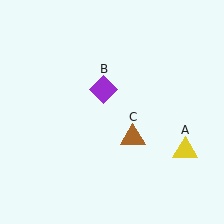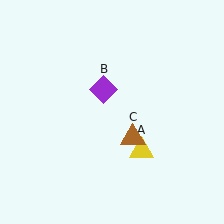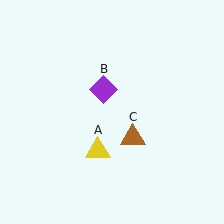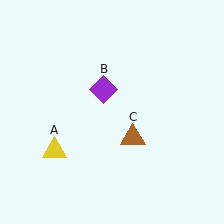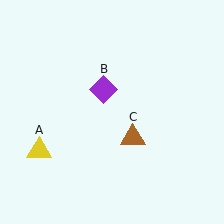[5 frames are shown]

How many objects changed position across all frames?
1 object changed position: yellow triangle (object A).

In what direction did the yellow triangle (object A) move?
The yellow triangle (object A) moved left.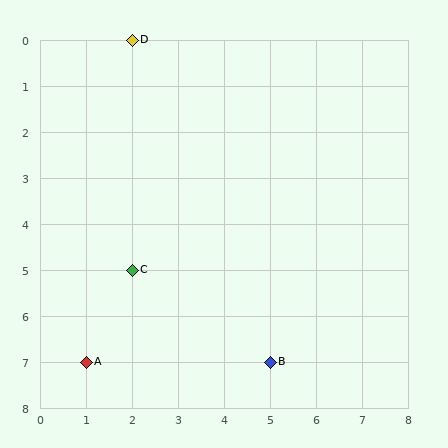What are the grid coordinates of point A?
Point A is at grid coordinates (1, 7).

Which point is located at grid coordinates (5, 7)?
Point B is at (5, 7).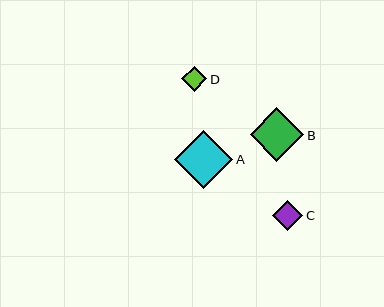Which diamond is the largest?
Diamond A is the largest with a size of approximately 58 pixels.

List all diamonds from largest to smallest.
From largest to smallest: A, B, C, D.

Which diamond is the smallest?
Diamond D is the smallest with a size of approximately 25 pixels.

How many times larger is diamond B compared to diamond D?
Diamond B is approximately 2.1 times the size of diamond D.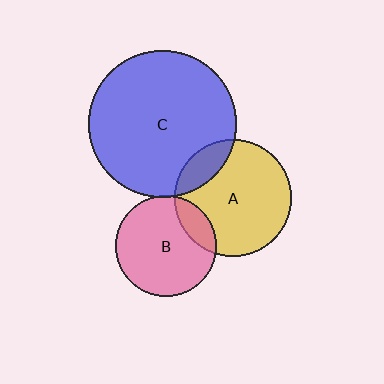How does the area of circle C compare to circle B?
Approximately 2.1 times.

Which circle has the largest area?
Circle C (blue).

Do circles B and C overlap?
Yes.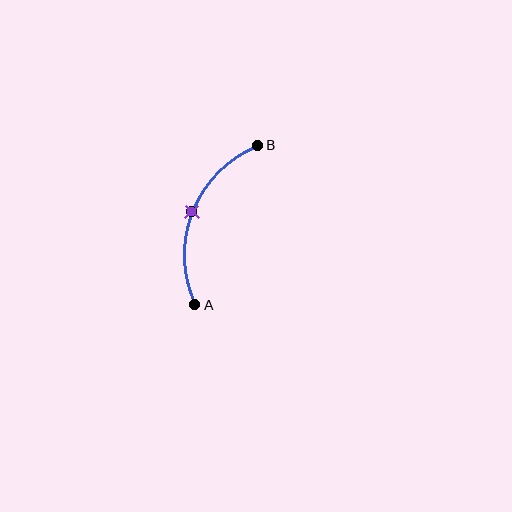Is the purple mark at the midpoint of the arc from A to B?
Yes. The purple mark lies on the arc at equal arc-length from both A and B — it is the arc midpoint.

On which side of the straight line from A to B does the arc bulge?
The arc bulges to the left of the straight line connecting A and B.